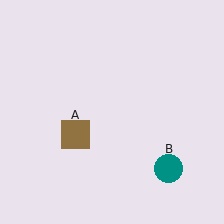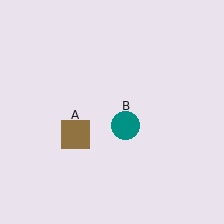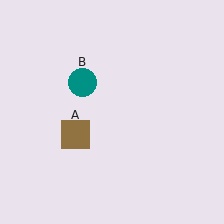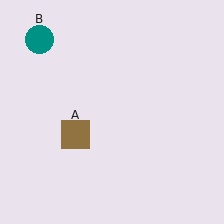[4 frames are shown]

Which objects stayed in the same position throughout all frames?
Brown square (object A) remained stationary.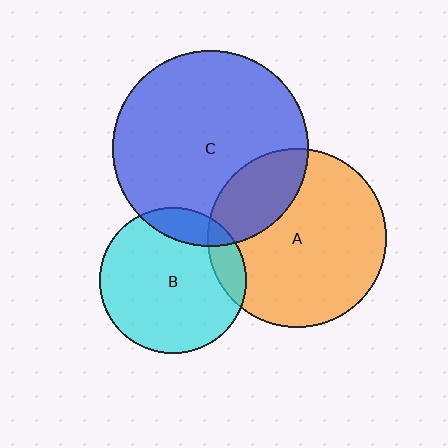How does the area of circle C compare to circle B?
Approximately 1.8 times.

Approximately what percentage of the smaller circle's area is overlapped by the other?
Approximately 10%.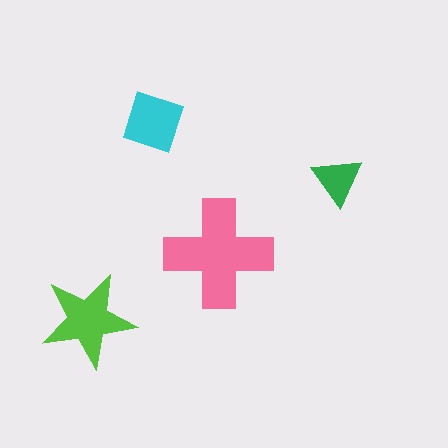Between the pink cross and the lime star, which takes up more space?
The pink cross.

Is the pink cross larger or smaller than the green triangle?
Larger.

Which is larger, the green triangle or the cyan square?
The cyan square.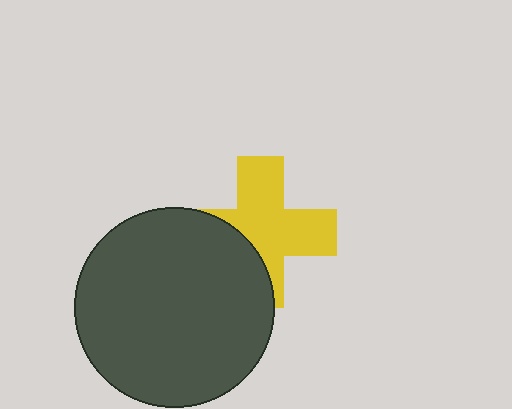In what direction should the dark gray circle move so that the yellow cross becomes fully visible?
The dark gray circle should move toward the lower-left. That is the shortest direction to clear the overlap and leave the yellow cross fully visible.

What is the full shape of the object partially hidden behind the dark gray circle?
The partially hidden object is a yellow cross.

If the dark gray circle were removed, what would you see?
You would see the complete yellow cross.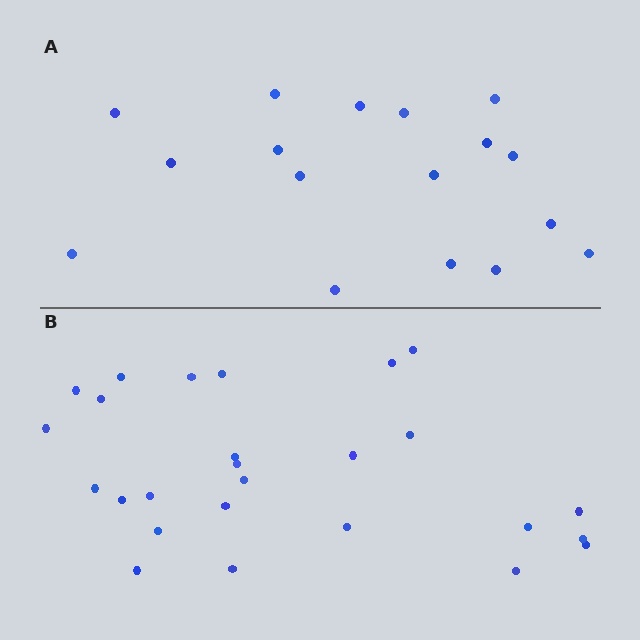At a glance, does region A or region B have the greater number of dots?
Region B (the bottom region) has more dots.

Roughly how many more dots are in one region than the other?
Region B has roughly 8 or so more dots than region A.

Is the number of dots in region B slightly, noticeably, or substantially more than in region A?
Region B has substantially more. The ratio is roughly 1.5 to 1.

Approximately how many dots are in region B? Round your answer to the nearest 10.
About 30 dots. (The exact count is 26, which rounds to 30.)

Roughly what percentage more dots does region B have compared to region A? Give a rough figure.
About 55% more.